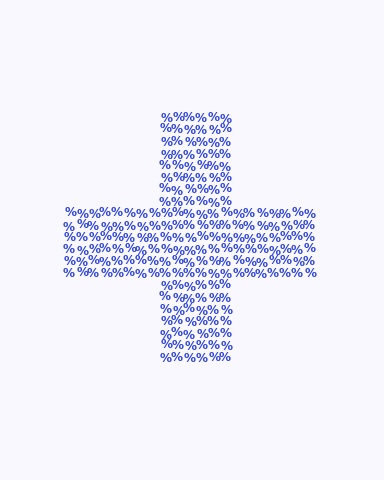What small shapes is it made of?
It is made of small percent signs.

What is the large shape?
The large shape is a cross.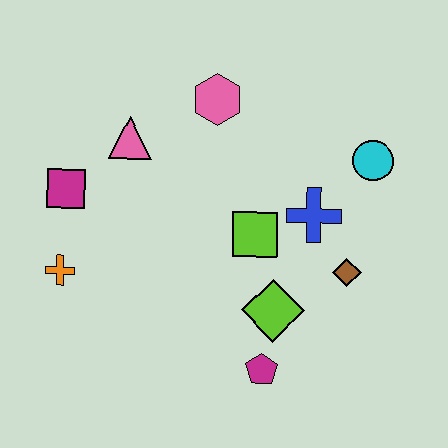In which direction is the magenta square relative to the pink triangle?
The magenta square is to the left of the pink triangle.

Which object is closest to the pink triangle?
The magenta square is closest to the pink triangle.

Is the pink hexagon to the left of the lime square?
Yes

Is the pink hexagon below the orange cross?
No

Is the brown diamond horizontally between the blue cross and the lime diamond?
No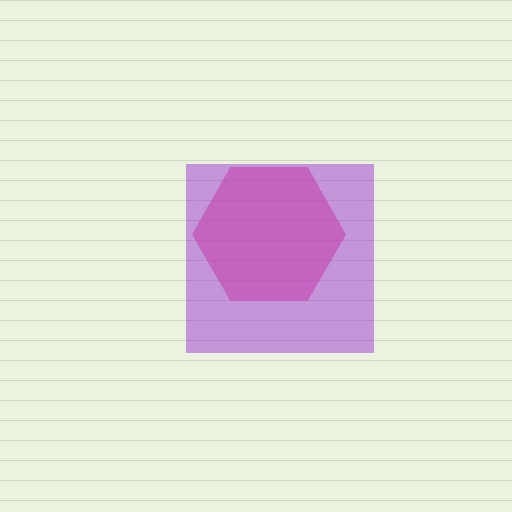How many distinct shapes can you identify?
There are 2 distinct shapes: a purple square, a magenta hexagon.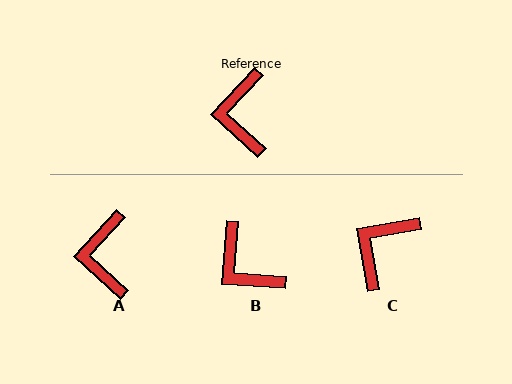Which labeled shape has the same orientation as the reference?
A.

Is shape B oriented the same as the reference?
No, it is off by about 39 degrees.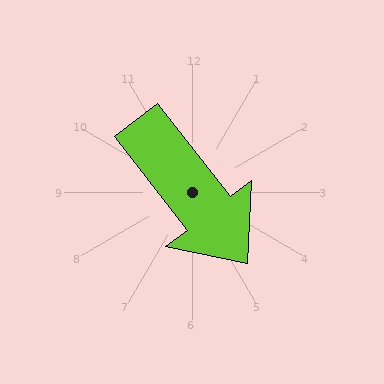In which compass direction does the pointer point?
Southeast.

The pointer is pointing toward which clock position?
Roughly 5 o'clock.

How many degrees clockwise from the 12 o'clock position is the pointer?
Approximately 142 degrees.